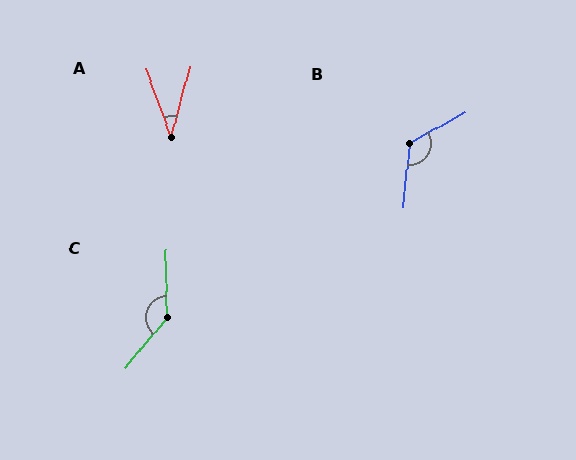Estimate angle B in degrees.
Approximately 126 degrees.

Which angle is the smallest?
A, at approximately 35 degrees.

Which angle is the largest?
C, at approximately 140 degrees.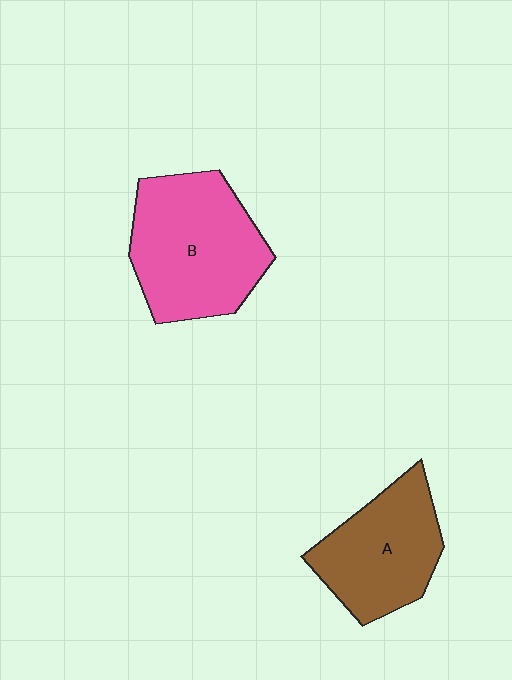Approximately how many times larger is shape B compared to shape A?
Approximately 1.3 times.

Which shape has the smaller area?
Shape A (brown).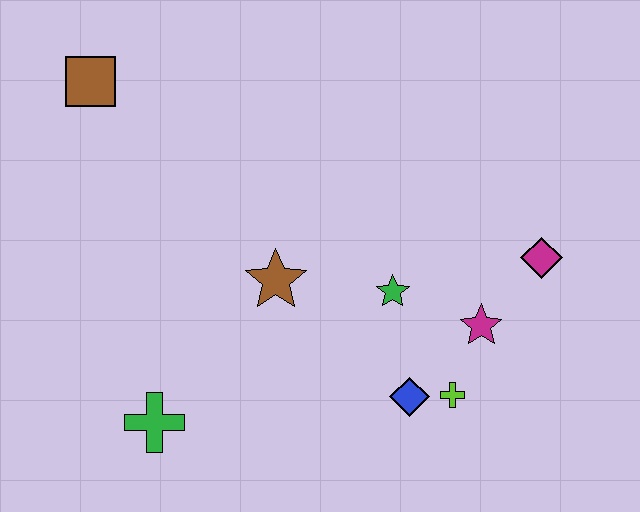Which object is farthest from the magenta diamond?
The brown square is farthest from the magenta diamond.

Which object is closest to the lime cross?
The blue diamond is closest to the lime cross.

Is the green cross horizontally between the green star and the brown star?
No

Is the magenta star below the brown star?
Yes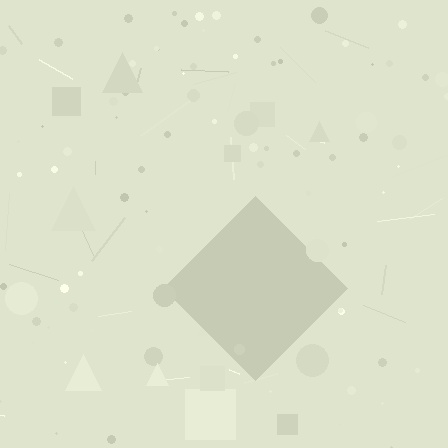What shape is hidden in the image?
A diamond is hidden in the image.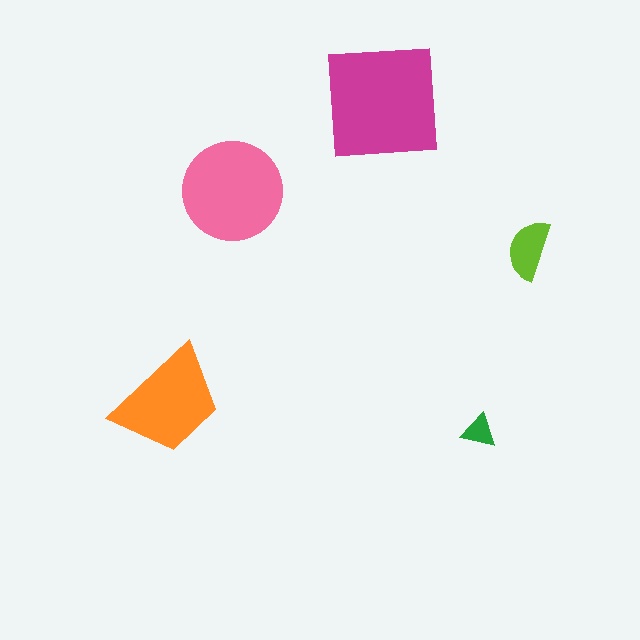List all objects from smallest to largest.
The green triangle, the lime semicircle, the orange trapezoid, the pink circle, the magenta square.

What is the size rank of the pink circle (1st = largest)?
2nd.